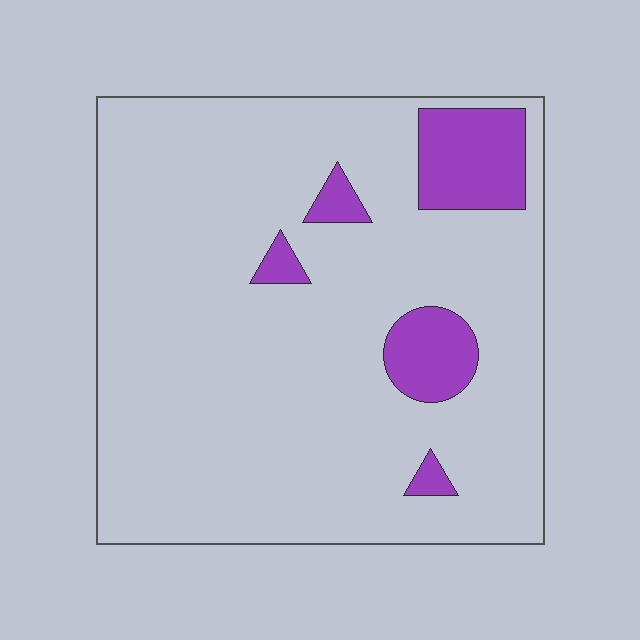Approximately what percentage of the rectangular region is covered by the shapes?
Approximately 10%.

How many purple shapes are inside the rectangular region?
5.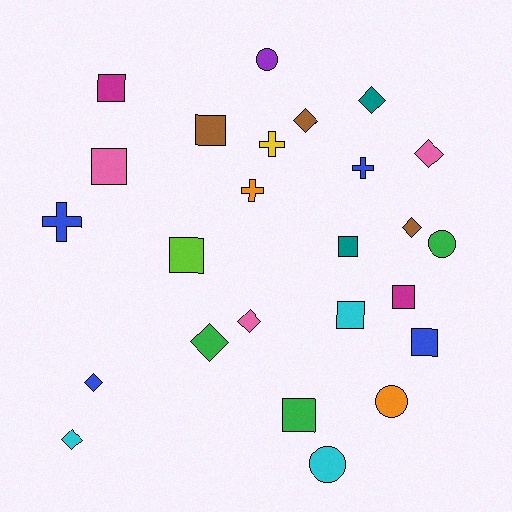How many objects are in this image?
There are 25 objects.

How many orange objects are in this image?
There are 2 orange objects.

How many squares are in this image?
There are 9 squares.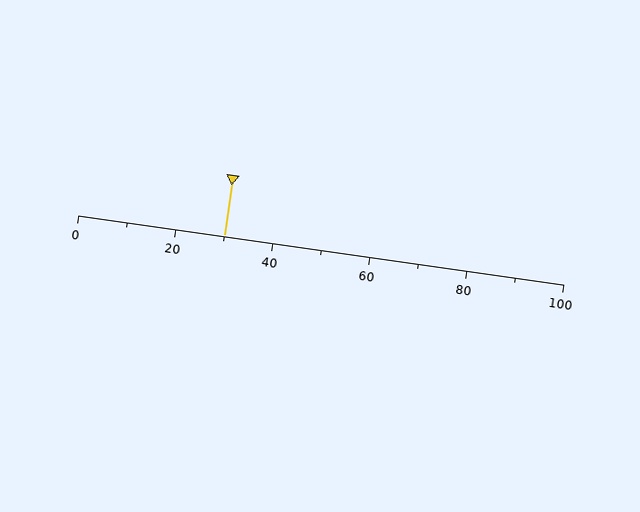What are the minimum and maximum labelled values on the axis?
The axis runs from 0 to 100.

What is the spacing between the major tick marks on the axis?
The major ticks are spaced 20 apart.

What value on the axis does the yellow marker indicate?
The marker indicates approximately 30.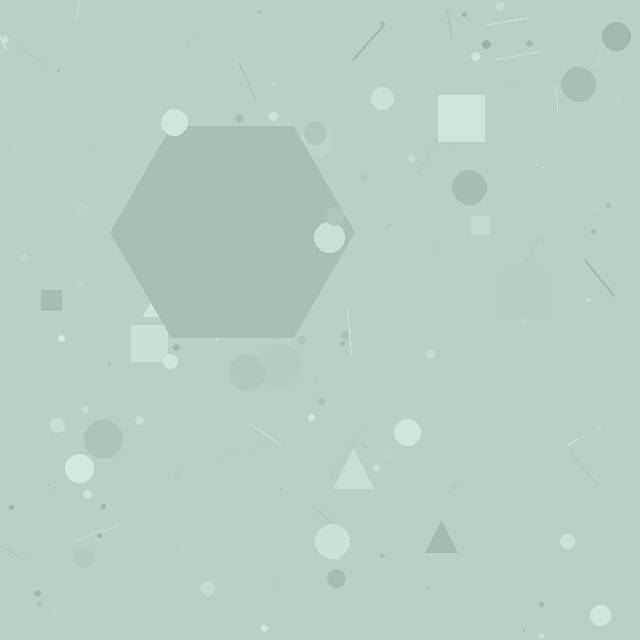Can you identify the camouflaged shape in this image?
The camouflaged shape is a hexagon.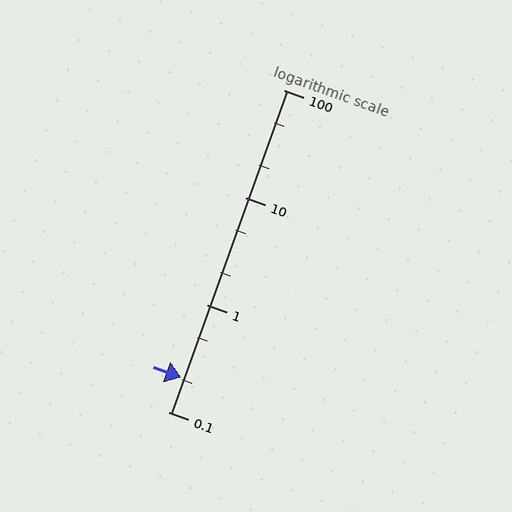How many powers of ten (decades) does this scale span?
The scale spans 3 decades, from 0.1 to 100.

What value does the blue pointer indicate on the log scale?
The pointer indicates approximately 0.21.